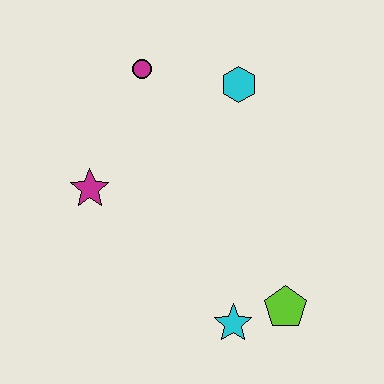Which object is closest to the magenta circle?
The cyan hexagon is closest to the magenta circle.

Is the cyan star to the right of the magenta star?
Yes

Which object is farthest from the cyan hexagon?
The cyan star is farthest from the cyan hexagon.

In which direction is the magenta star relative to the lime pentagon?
The magenta star is to the left of the lime pentagon.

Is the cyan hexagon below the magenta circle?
Yes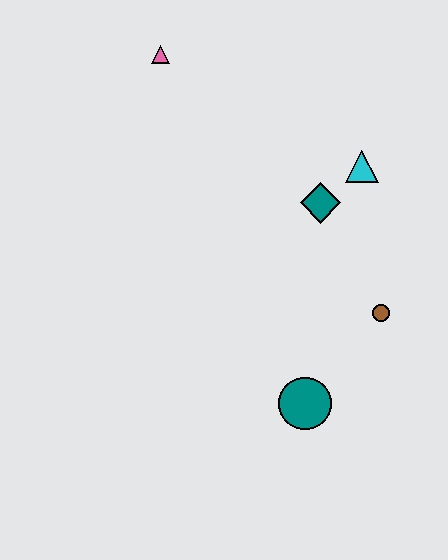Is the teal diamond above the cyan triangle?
No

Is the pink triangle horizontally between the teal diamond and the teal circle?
No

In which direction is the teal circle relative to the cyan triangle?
The teal circle is below the cyan triangle.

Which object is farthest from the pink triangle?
The teal circle is farthest from the pink triangle.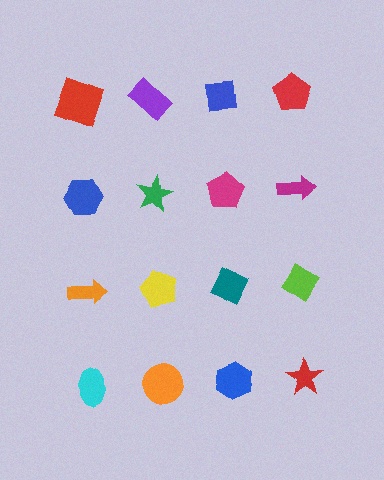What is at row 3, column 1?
An orange arrow.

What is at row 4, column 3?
A blue hexagon.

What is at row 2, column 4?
A magenta arrow.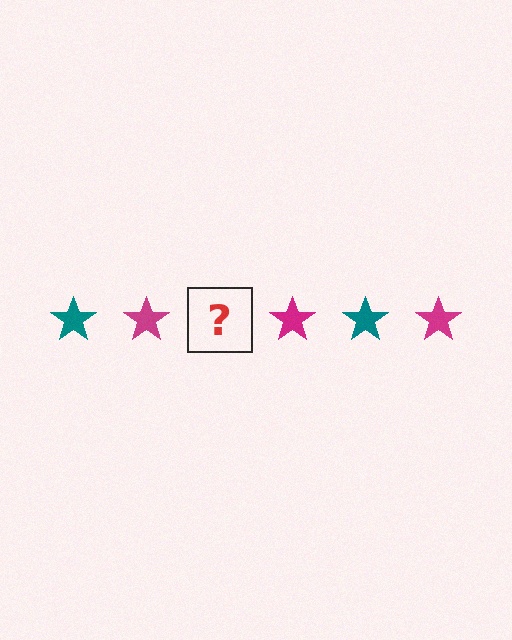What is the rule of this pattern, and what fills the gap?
The rule is that the pattern cycles through teal, magenta stars. The gap should be filled with a teal star.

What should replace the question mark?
The question mark should be replaced with a teal star.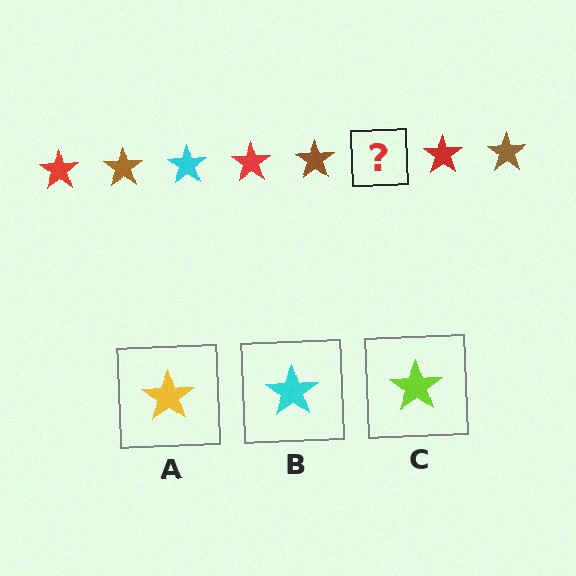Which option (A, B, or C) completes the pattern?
B.